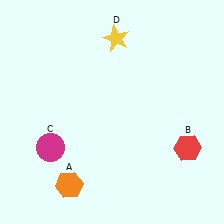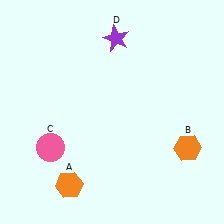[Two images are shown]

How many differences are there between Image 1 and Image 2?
There are 3 differences between the two images.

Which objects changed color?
B changed from red to orange. C changed from magenta to pink. D changed from yellow to purple.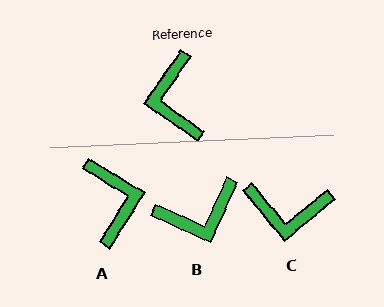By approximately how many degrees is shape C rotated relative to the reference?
Approximately 75 degrees counter-clockwise.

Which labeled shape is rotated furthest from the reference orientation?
A, about 177 degrees away.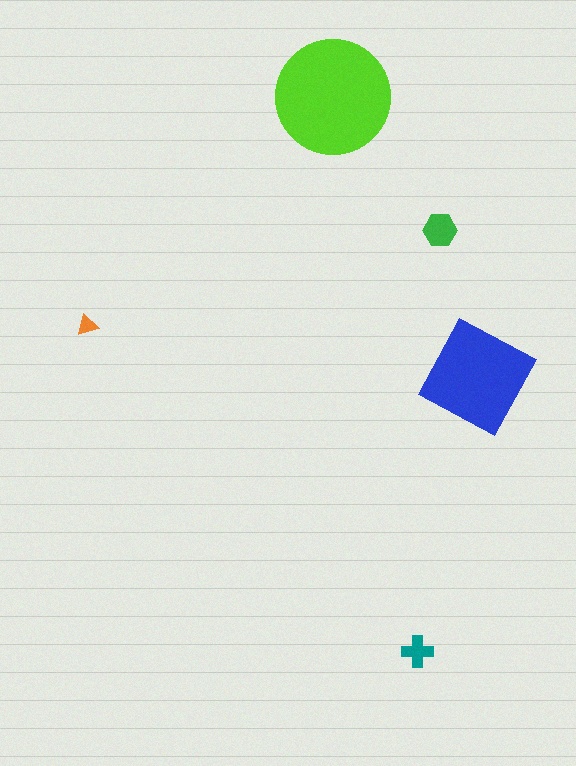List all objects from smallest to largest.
The orange triangle, the teal cross, the green hexagon, the blue square, the lime circle.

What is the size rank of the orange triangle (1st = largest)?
5th.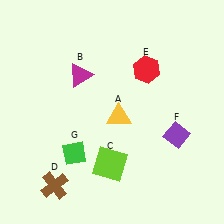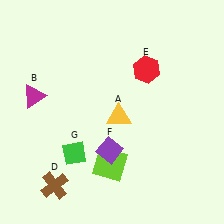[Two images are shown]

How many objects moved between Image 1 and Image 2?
2 objects moved between the two images.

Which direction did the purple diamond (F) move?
The purple diamond (F) moved left.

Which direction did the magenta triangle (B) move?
The magenta triangle (B) moved left.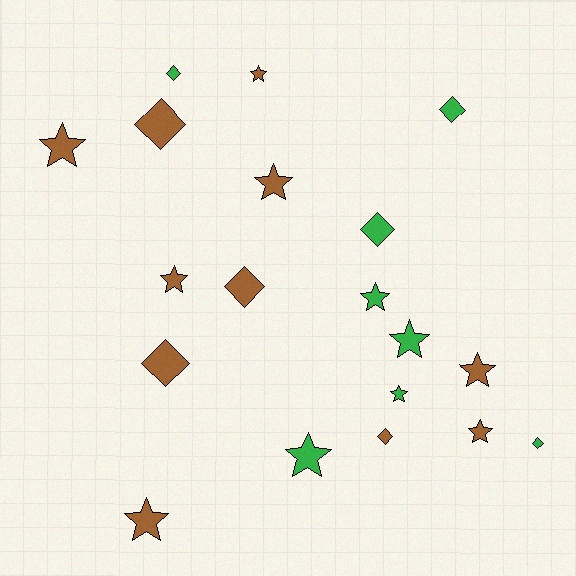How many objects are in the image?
There are 19 objects.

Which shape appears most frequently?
Star, with 11 objects.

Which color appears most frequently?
Brown, with 11 objects.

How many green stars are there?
There are 4 green stars.